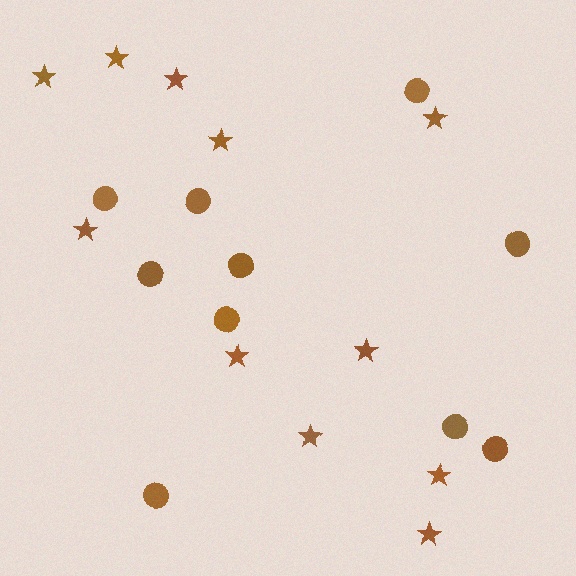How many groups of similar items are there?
There are 2 groups: one group of circles (10) and one group of stars (11).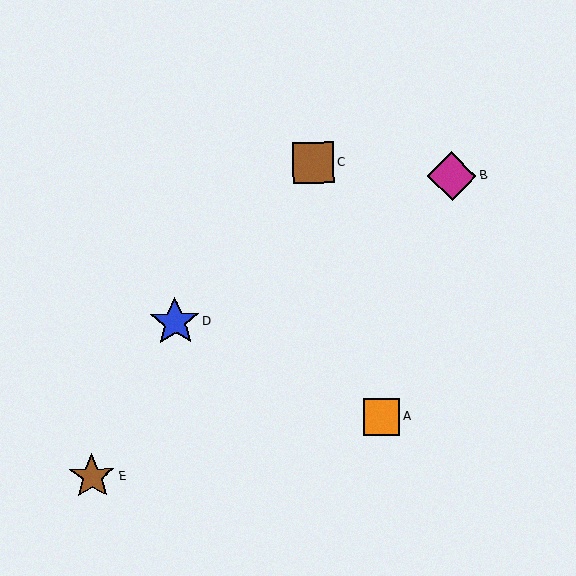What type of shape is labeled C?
Shape C is a brown square.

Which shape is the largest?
The blue star (labeled D) is the largest.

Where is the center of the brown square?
The center of the brown square is at (314, 163).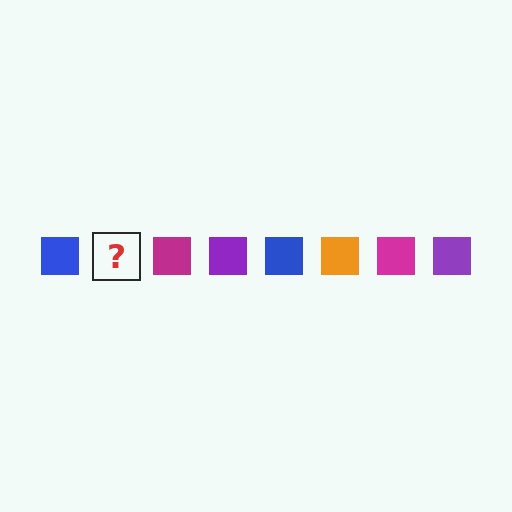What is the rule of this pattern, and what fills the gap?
The rule is that the pattern cycles through blue, orange, magenta, purple squares. The gap should be filled with an orange square.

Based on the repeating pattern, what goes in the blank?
The blank should be an orange square.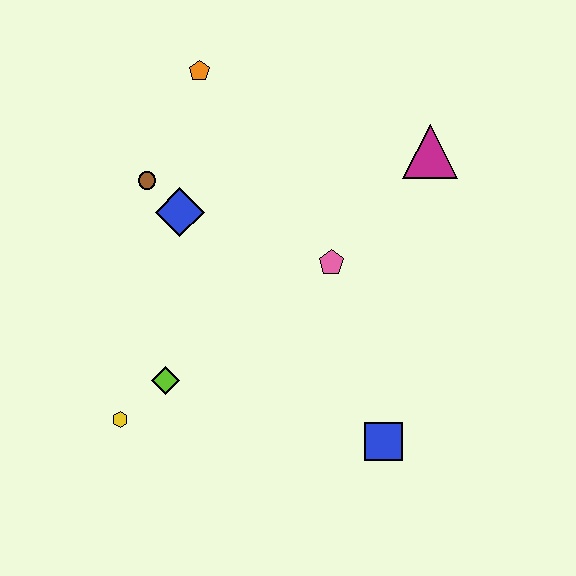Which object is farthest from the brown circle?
The blue square is farthest from the brown circle.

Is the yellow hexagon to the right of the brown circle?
No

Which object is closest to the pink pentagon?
The magenta triangle is closest to the pink pentagon.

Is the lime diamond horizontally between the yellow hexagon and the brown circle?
No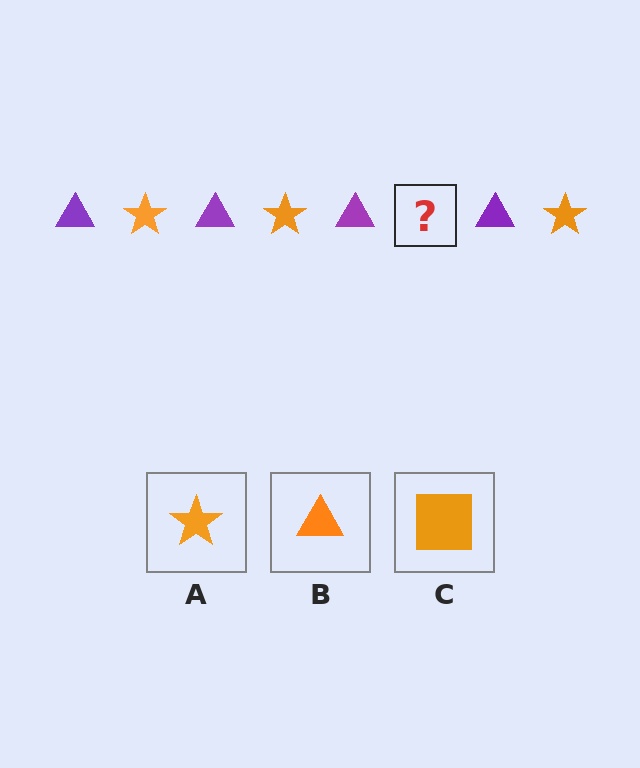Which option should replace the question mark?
Option A.